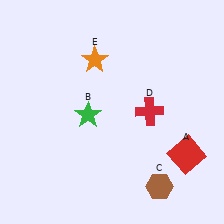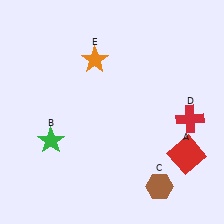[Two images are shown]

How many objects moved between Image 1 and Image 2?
2 objects moved between the two images.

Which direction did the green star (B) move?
The green star (B) moved left.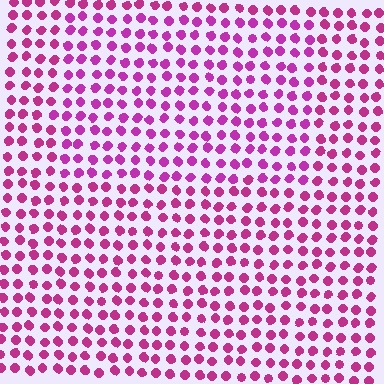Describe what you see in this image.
The image is filled with small magenta elements in a uniform arrangement. A rectangle-shaped region is visible where the elements are tinted to a slightly different hue, forming a subtle color boundary.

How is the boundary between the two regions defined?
The boundary is defined purely by a slight shift in hue (about 16 degrees). Spacing, size, and orientation are identical on both sides.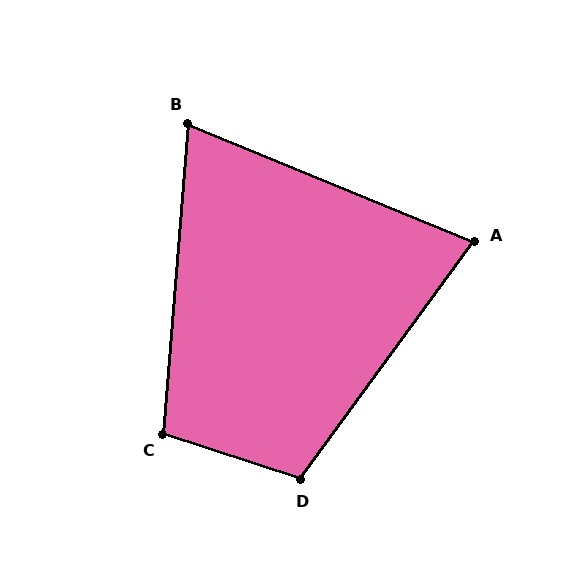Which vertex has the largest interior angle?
D, at approximately 108 degrees.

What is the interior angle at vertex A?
Approximately 76 degrees (acute).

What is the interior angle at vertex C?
Approximately 104 degrees (obtuse).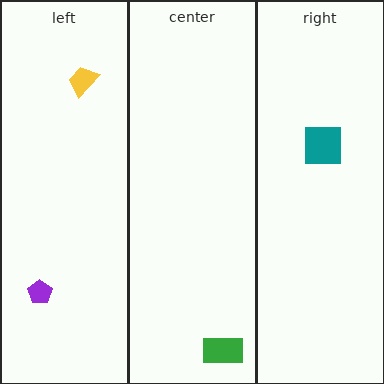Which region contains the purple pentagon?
The left region.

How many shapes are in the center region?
1.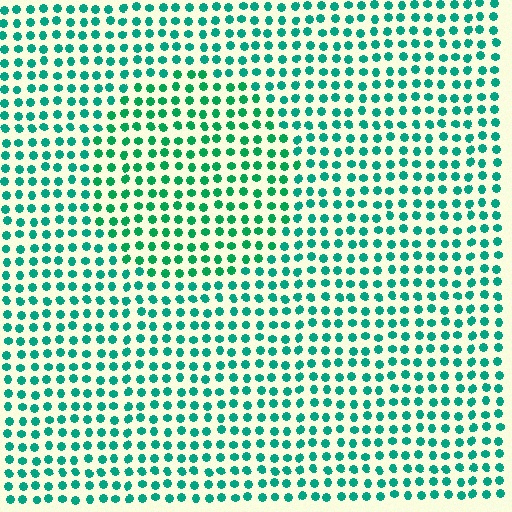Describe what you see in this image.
The image is filled with small teal elements in a uniform arrangement. A circle-shaped region is visible where the elements are tinted to a slightly different hue, forming a subtle color boundary.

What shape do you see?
I see a circle.